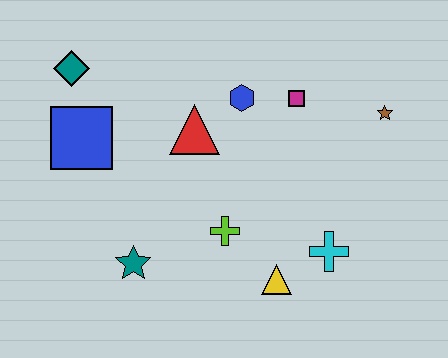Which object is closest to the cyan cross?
The yellow triangle is closest to the cyan cross.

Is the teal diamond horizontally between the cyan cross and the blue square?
No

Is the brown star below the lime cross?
No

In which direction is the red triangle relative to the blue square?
The red triangle is to the right of the blue square.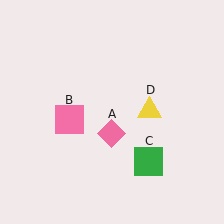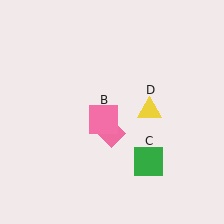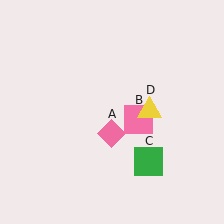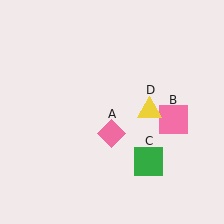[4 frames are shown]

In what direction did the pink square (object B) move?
The pink square (object B) moved right.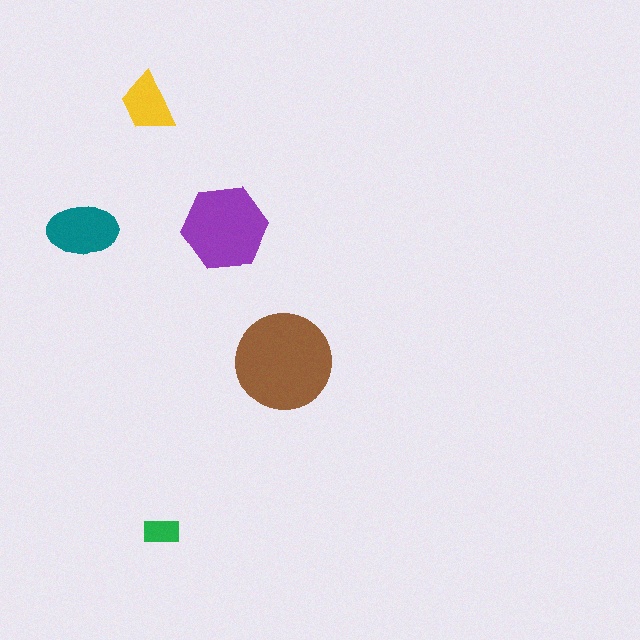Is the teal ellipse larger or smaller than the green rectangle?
Larger.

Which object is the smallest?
The green rectangle.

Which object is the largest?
The brown circle.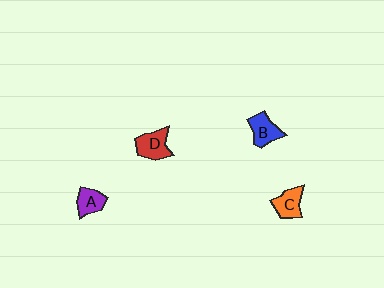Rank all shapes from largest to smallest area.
From largest to smallest: D (red), B (blue), C (orange), A (purple).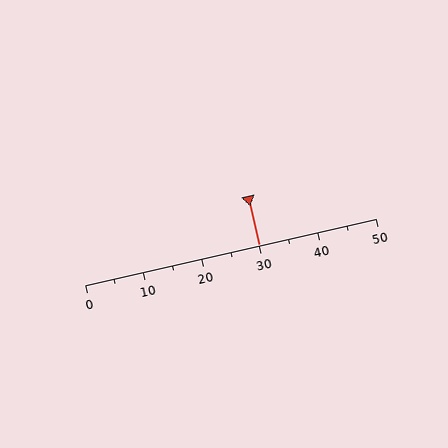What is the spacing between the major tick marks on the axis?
The major ticks are spaced 10 apart.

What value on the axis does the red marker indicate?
The marker indicates approximately 30.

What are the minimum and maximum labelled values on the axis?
The axis runs from 0 to 50.